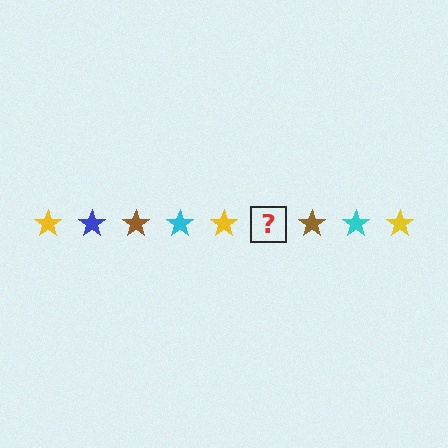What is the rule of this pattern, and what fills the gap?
The rule is that the pattern cycles through yellow, blue, brown, cyan stars. The gap should be filled with a blue star.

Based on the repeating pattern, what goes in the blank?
The blank should be a blue star.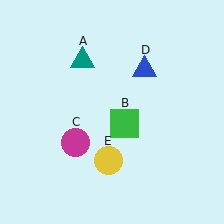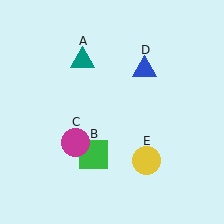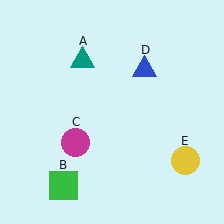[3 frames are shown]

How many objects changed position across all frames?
2 objects changed position: green square (object B), yellow circle (object E).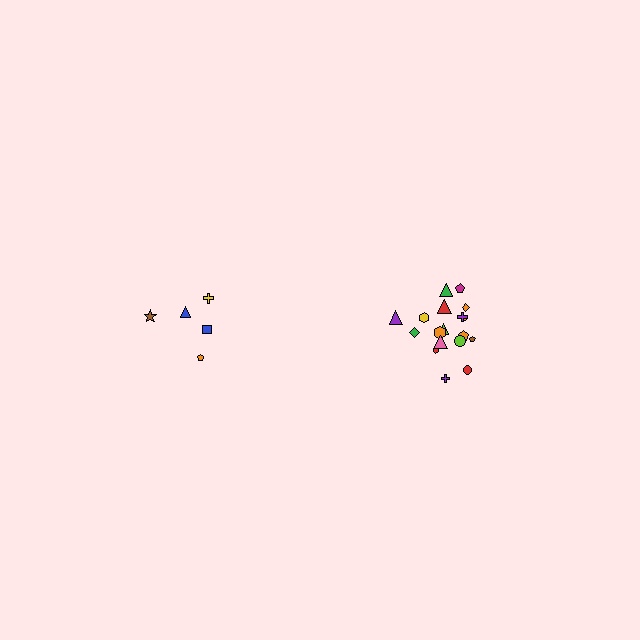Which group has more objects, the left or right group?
The right group.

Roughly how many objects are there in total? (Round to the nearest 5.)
Roughly 25 objects in total.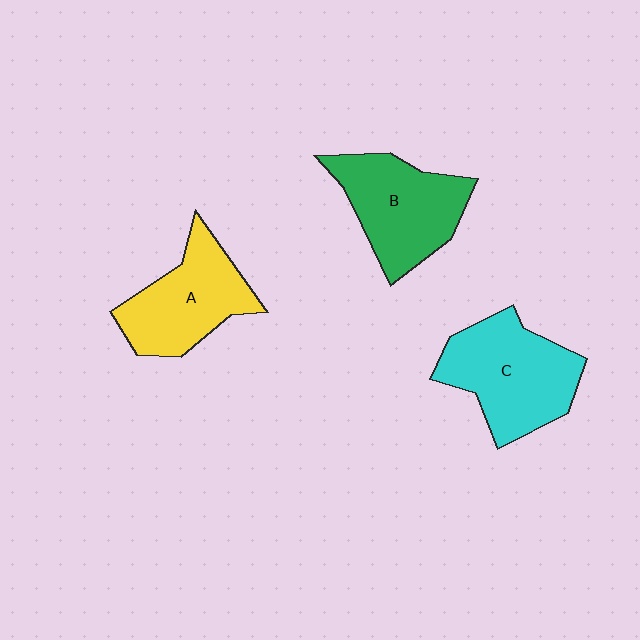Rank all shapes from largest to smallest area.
From largest to smallest: C (cyan), B (green), A (yellow).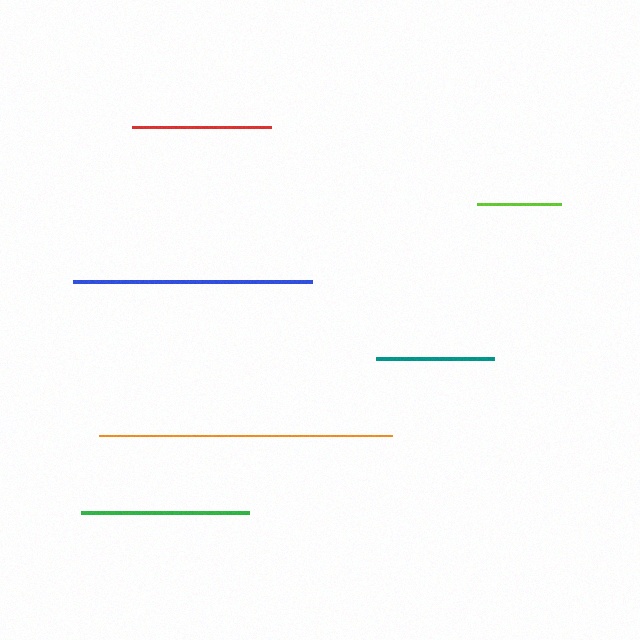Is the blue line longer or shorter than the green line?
The blue line is longer than the green line.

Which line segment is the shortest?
The lime line is the shortest at approximately 83 pixels.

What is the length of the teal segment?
The teal segment is approximately 118 pixels long.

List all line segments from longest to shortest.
From longest to shortest: orange, blue, green, red, teal, lime.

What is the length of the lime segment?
The lime segment is approximately 83 pixels long.